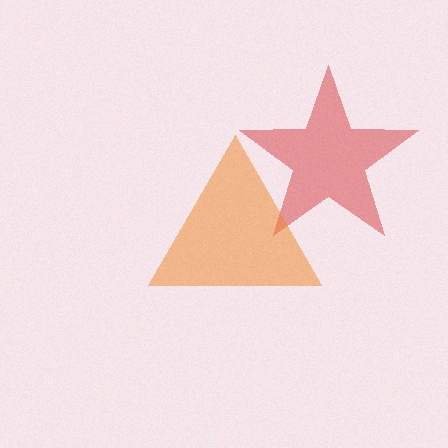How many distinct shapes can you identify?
There are 2 distinct shapes: a red star, an orange triangle.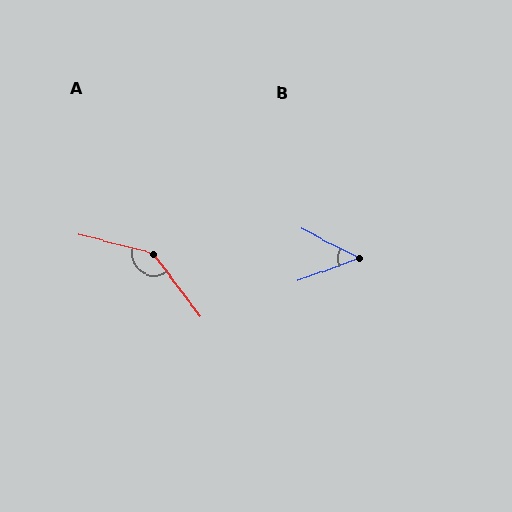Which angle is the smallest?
B, at approximately 47 degrees.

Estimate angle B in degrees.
Approximately 47 degrees.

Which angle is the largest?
A, at approximately 141 degrees.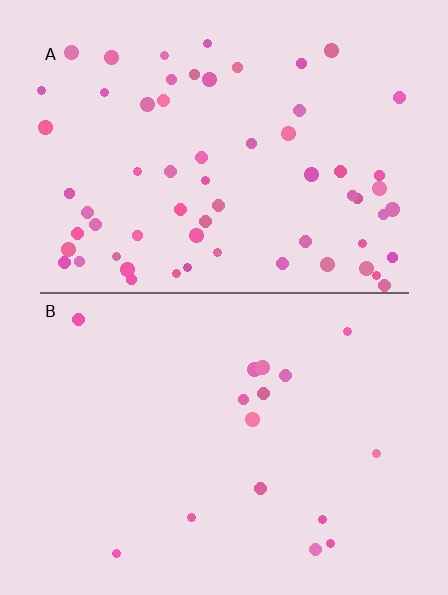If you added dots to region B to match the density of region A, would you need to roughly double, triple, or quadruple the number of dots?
Approximately quadruple.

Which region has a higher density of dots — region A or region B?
A (the top).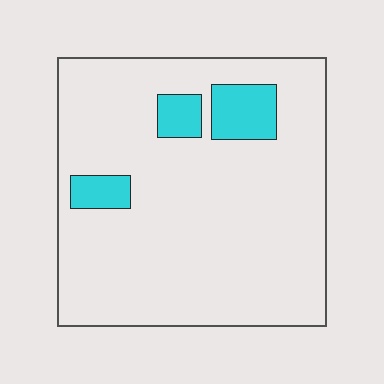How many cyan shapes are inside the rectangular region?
3.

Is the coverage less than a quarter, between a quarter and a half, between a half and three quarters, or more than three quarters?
Less than a quarter.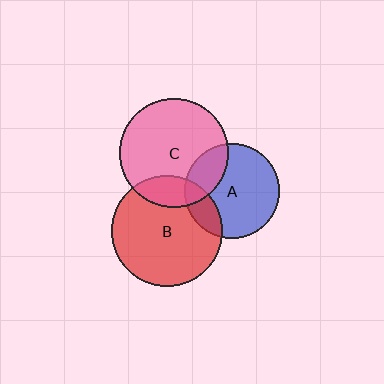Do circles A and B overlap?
Yes.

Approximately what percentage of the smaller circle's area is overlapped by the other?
Approximately 20%.